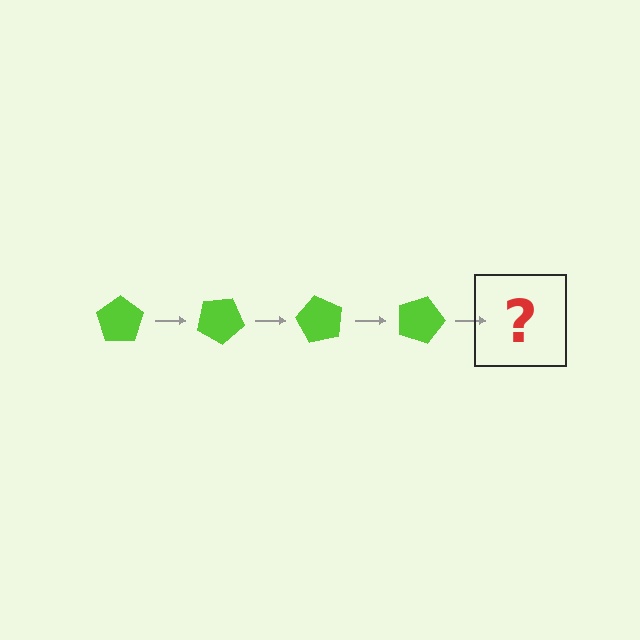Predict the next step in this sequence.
The next step is a lime pentagon rotated 120 degrees.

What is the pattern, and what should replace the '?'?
The pattern is that the pentagon rotates 30 degrees each step. The '?' should be a lime pentagon rotated 120 degrees.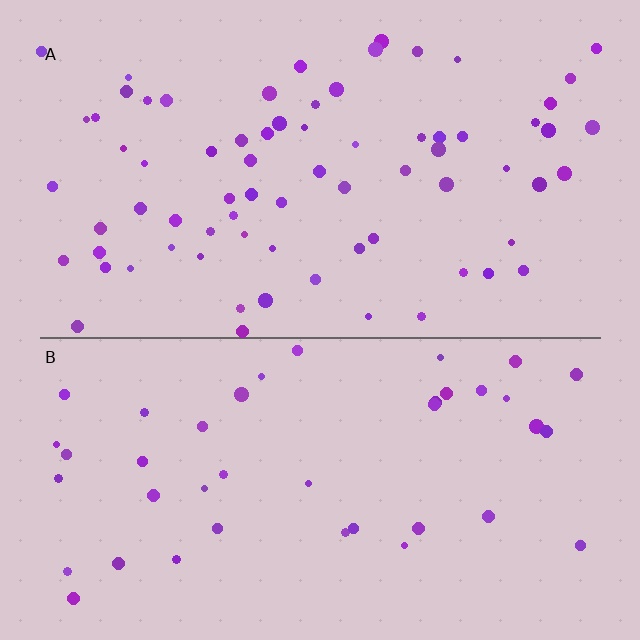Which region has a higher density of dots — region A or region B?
A (the top).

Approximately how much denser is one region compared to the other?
Approximately 1.8× — region A over region B.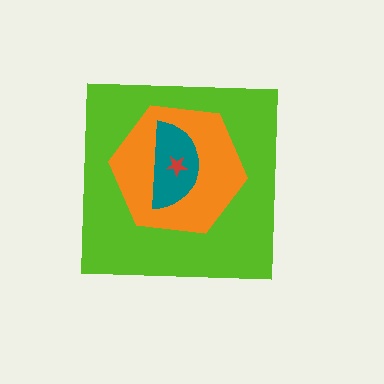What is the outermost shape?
The lime square.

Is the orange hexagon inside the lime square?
Yes.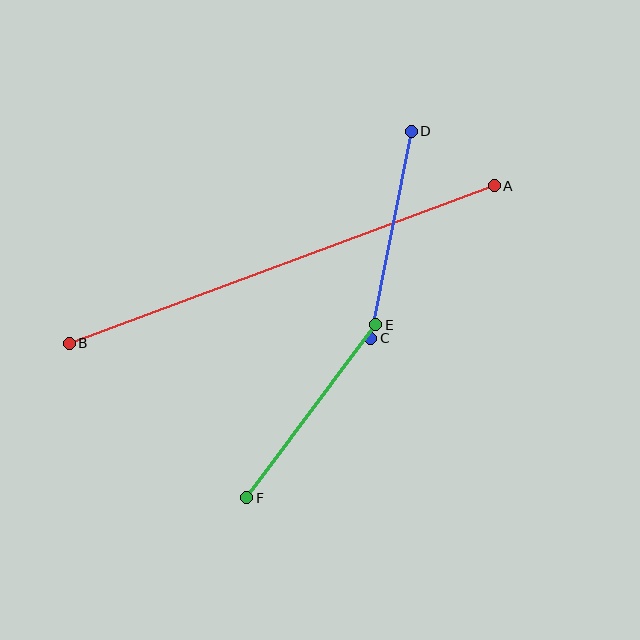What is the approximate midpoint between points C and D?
The midpoint is at approximately (391, 235) pixels.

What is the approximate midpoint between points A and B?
The midpoint is at approximately (282, 264) pixels.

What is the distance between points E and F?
The distance is approximately 216 pixels.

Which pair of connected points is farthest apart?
Points A and B are farthest apart.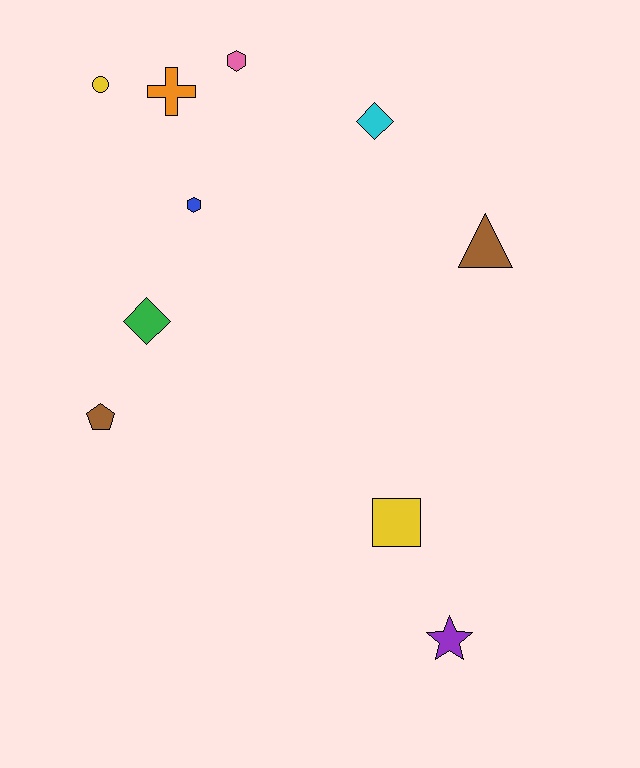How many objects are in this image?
There are 10 objects.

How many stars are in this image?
There is 1 star.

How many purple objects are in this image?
There is 1 purple object.